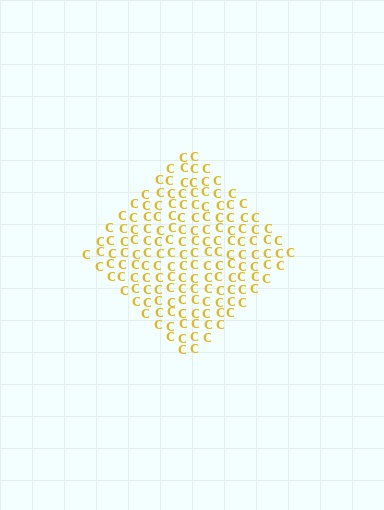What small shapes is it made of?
It is made of small letter C's.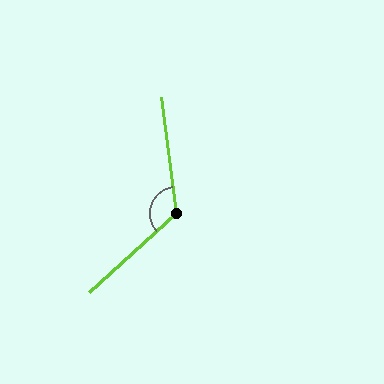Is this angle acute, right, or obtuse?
It is obtuse.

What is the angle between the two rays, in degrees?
Approximately 125 degrees.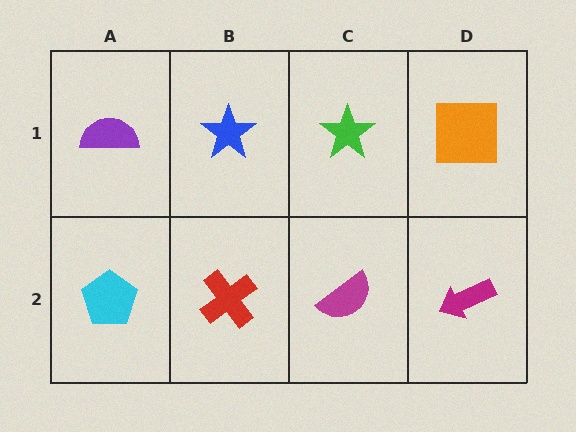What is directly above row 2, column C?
A green star.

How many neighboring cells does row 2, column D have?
2.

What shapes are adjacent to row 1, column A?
A cyan pentagon (row 2, column A), a blue star (row 1, column B).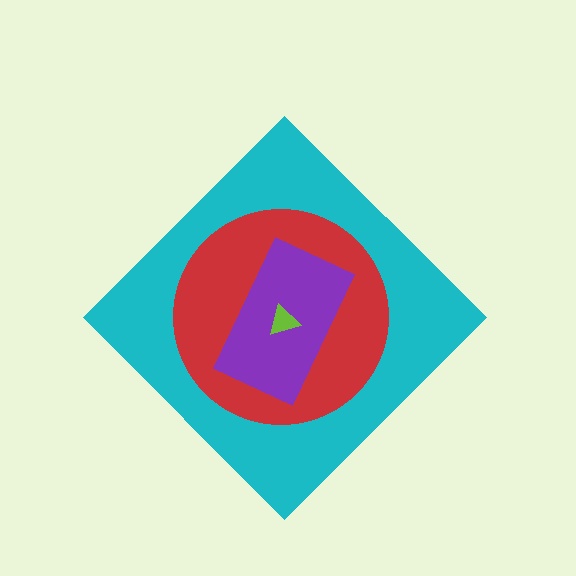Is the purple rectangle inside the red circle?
Yes.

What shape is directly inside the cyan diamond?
The red circle.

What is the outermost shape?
The cyan diamond.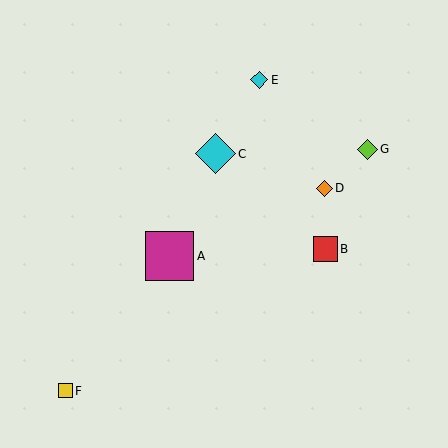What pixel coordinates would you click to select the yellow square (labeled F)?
Click at (66, 391) to select the yellow square F.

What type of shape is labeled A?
Shape A is a magenta square.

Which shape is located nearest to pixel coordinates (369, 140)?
The lime diamond (labeled G) at (367, 149) is nearest to that location.